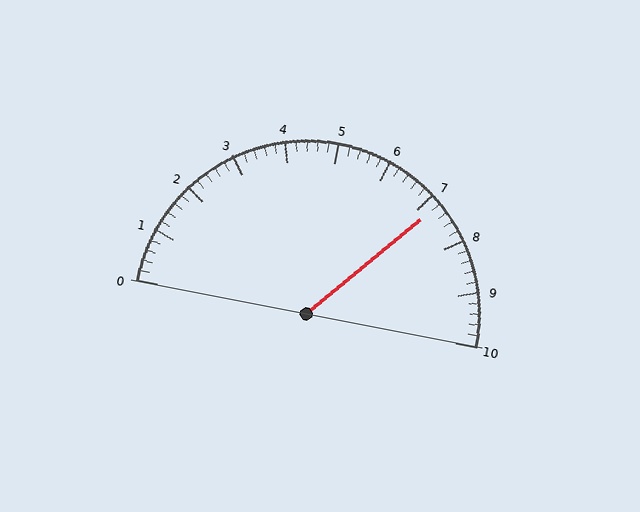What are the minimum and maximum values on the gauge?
The gauge ranges from 0 to 10.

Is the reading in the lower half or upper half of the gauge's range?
The reading is in the upper half of the range (0 to 10).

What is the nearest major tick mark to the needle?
The nearest major tick mark is 7.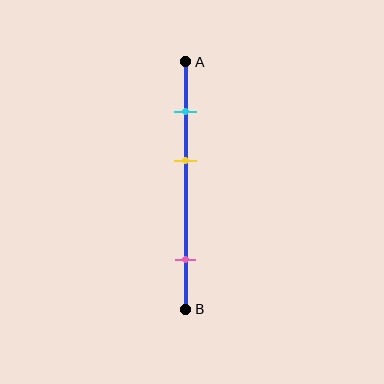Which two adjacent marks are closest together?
The cyan and yellow marks are the closest adjacent pair.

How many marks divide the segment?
There are 3 marks dividing the segment.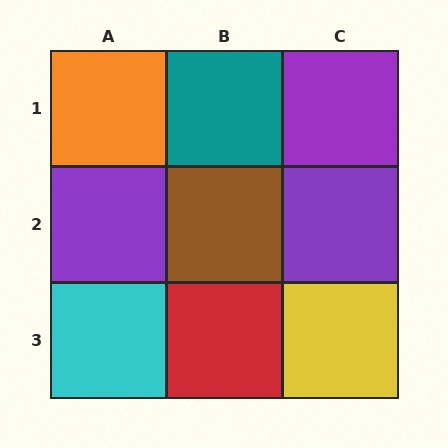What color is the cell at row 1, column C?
Purple.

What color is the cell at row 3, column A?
Cyan.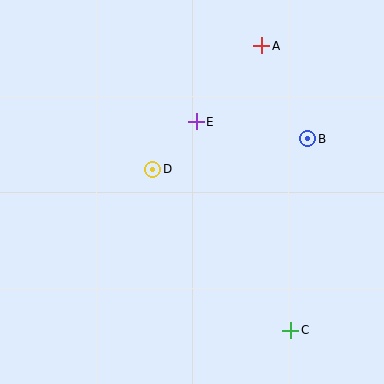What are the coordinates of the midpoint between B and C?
The midpoint between B and C is at (299, 234).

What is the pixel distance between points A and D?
The distance between A and D is 165 pixels.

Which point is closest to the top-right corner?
Point A is closest to the top-right corner.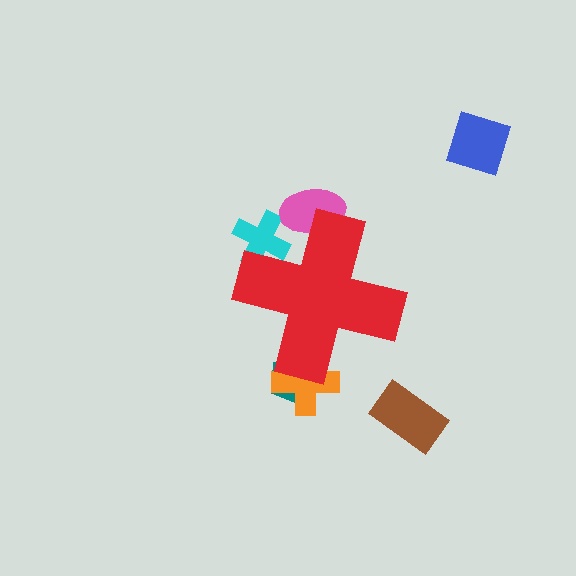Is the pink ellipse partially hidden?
Yes, the pink ellipse is partially hidden behind the red cross.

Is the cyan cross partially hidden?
Yes, the cyan cross is partially hidden behind the red cross.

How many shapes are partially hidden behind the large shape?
4 shapes are partially hidden.